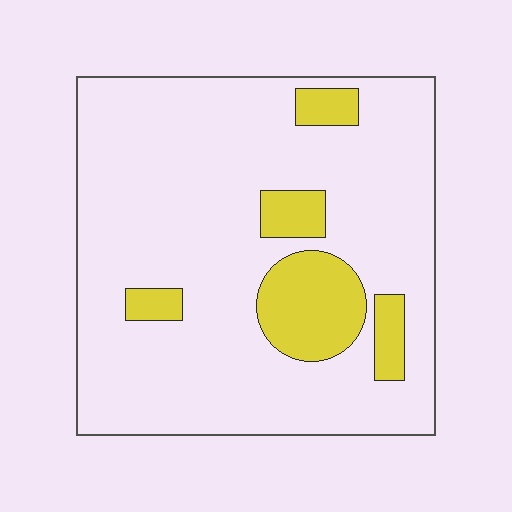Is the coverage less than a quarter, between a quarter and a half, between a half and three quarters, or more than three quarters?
Less than a quarter.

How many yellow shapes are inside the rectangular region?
5.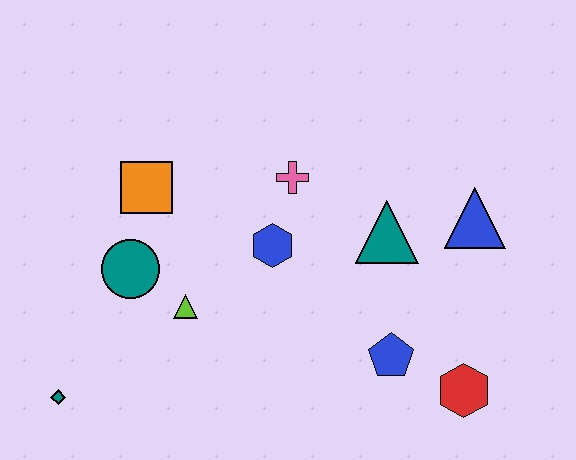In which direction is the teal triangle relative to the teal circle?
The teal triangle is to the right of the teal circle.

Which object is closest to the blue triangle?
The teal triangle is closest to the blue triangle.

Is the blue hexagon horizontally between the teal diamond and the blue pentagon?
Yes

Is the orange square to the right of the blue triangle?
No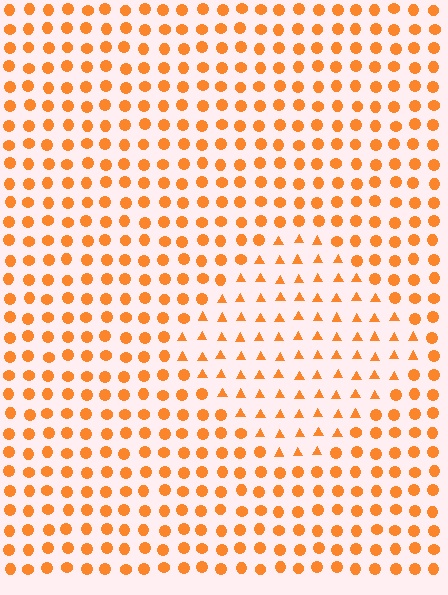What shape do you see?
I see a diamond.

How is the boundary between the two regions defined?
The boundary is defined by a change in element shape: triangles inside vs. circles outside. All elements share the same color and spacing.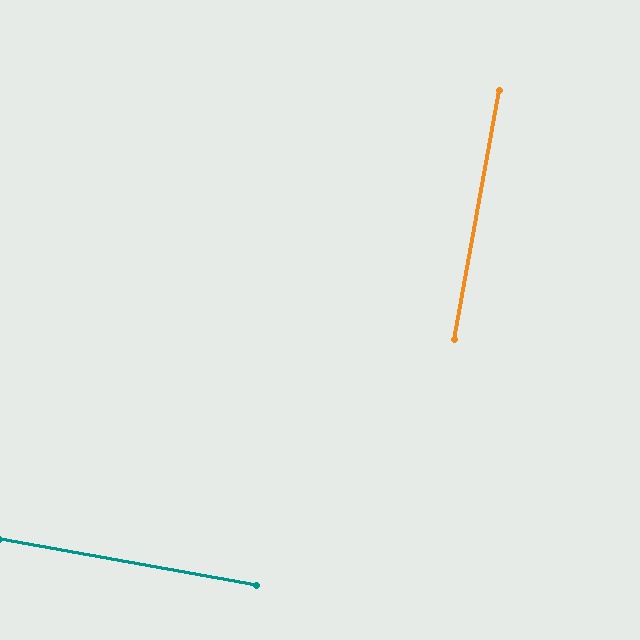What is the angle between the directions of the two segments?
Approximately 90 degrees.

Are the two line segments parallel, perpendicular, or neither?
Perpendicular — they meet at approximately 90°.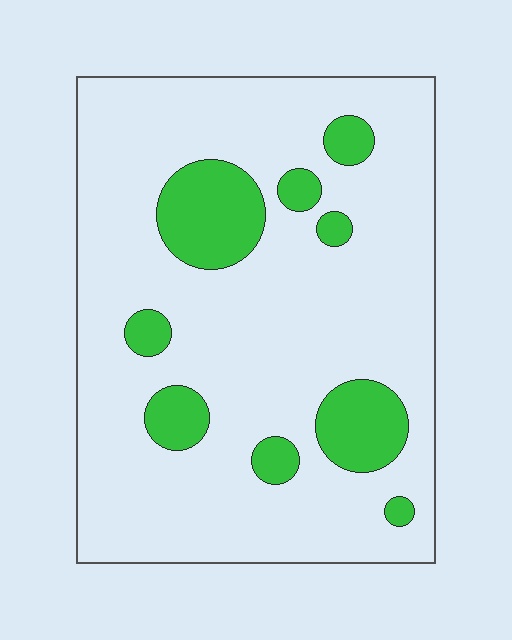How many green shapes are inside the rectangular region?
9.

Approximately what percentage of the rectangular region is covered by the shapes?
Approximately 15%.